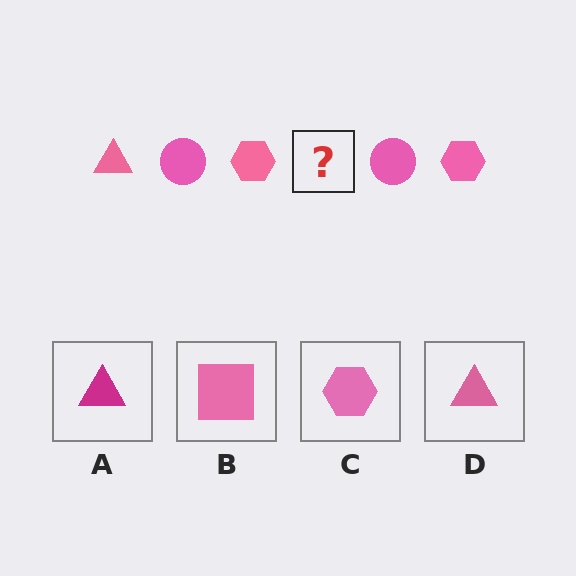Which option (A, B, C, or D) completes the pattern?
D.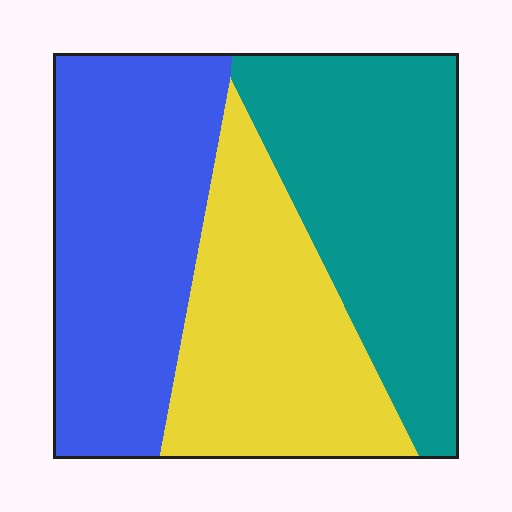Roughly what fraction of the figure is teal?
Teal takes up about one third (1/3) of the figure.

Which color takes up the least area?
Yellow, at roughly 30%.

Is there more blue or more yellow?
Blue.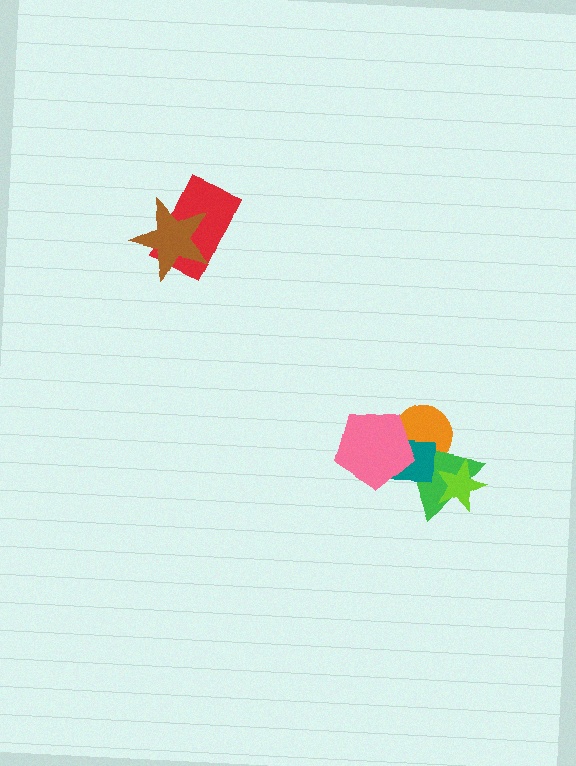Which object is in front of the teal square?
The pink pentagon is in front of the teal square.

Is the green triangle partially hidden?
Yes, it is partially covered by another shape.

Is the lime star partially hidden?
No, no other shape covers it.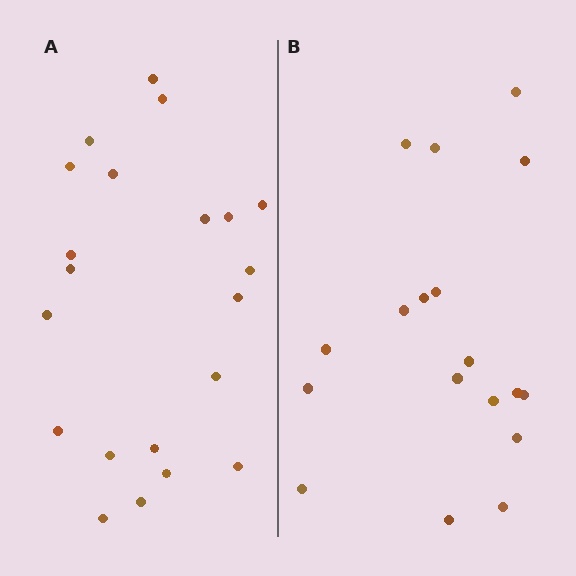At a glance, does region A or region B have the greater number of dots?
Region A (the left region) has more dots.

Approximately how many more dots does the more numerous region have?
Region A has just a few more — roughly 2 or 3 more dots than region B.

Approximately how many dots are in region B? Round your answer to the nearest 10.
About 20 dots. (The exact count is 18, which rounds to 20.)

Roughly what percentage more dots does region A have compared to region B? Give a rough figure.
About 15% more.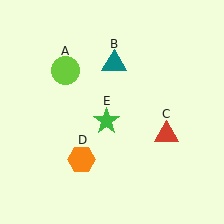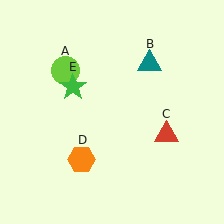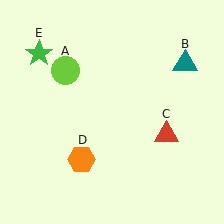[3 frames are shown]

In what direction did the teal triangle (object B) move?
The teal triangle (object B) moved right.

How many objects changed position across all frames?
2 objects changed position: teal triangle (object B), green star (object E).